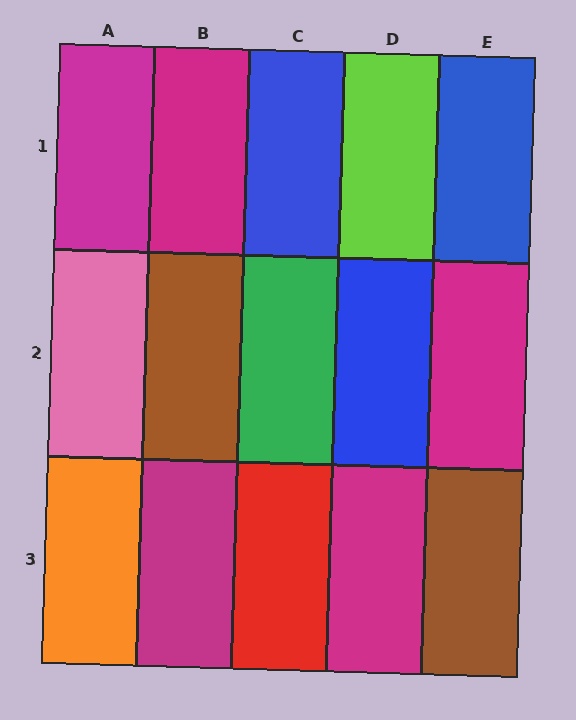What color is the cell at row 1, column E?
Blue.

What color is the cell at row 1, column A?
Magenta.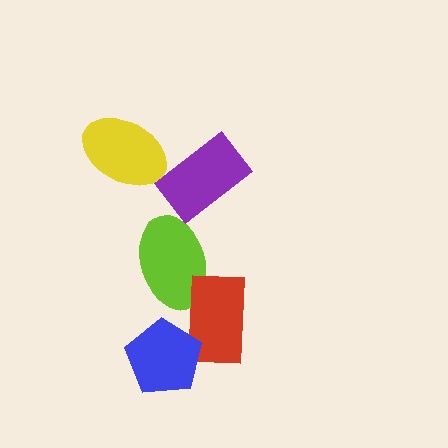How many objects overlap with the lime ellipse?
1 object overlaps with the lime ellipse.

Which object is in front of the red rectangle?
The blue pentagon is in front of the red rectangle.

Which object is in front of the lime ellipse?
The red rectangle is in front of the lime ellipse.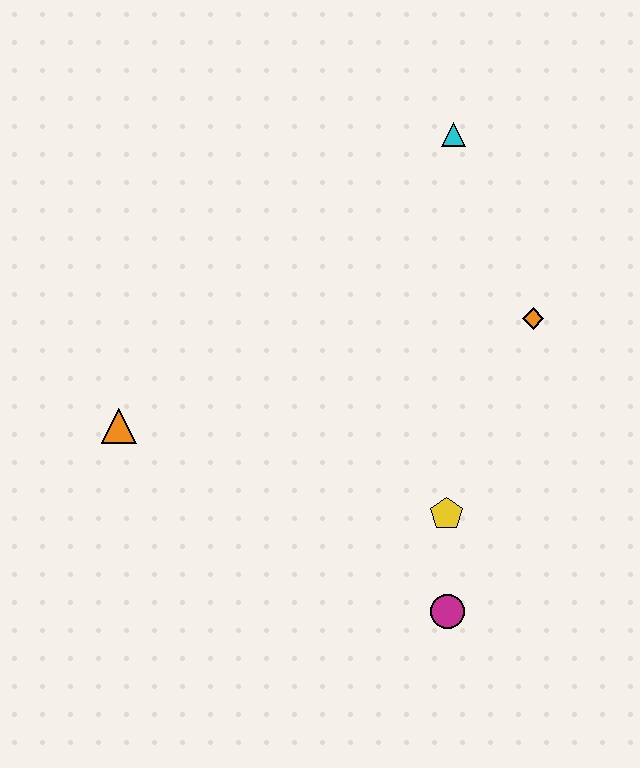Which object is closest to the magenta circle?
The yellow pentagon is closest to the magenta circle.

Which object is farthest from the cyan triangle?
The magenta circle is farthest from the cyan triangle.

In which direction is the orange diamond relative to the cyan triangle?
The orange diamond is below the cyan triangle.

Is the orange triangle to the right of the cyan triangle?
No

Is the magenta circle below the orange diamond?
Yes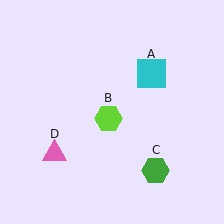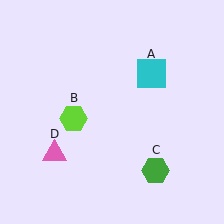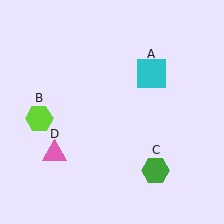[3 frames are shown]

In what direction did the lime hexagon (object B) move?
The lime hexagon (object B) moved left.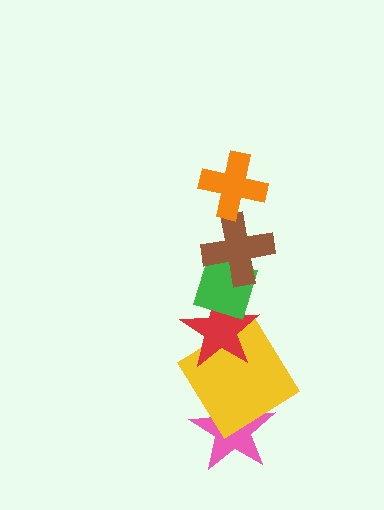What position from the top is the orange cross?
The orange cross is 1st from the top.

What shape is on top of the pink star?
The yellow diamond is on top of the pink star.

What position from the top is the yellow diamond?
The yellow diamond is 5th from the top.